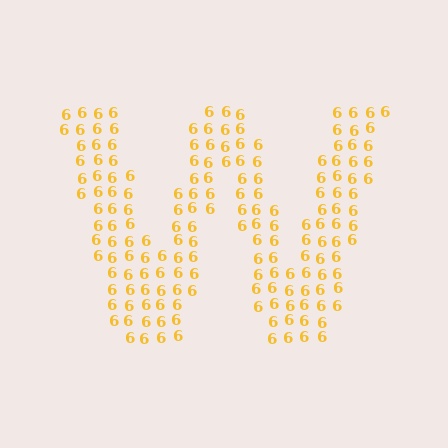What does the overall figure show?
The overall figure shows the letter W.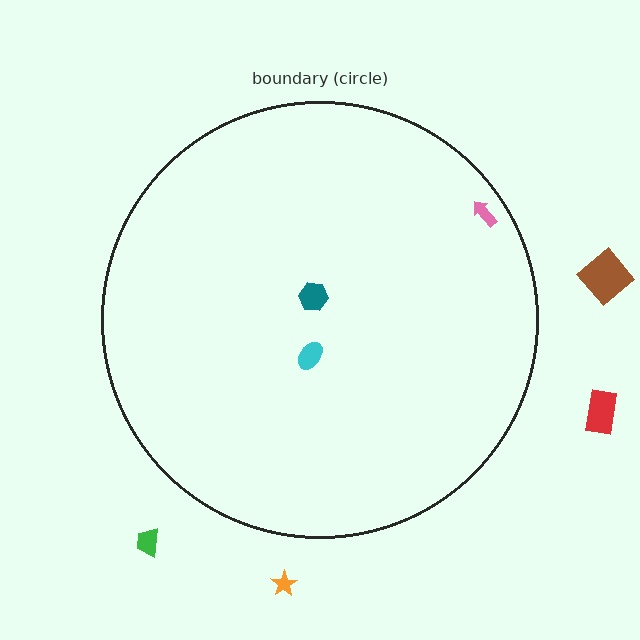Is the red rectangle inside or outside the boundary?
Outside.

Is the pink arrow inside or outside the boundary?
Inside.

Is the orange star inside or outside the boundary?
Outside.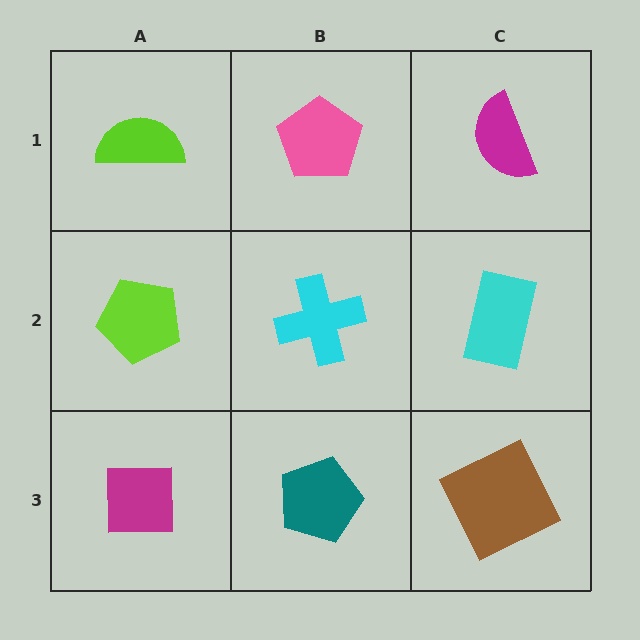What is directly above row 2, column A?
A lime semicircle.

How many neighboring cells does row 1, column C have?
2.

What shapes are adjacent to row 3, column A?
A lime pentagon (row 2, column A), a teal pentagon (row 3, column B).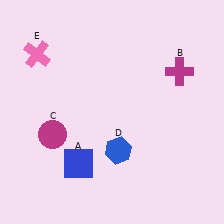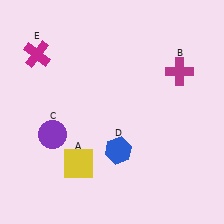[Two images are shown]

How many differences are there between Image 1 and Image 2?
There are 3 differences between the two images.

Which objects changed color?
A changed from blue to yellow. C changed from magenta to purple. E changed from pink to magenta.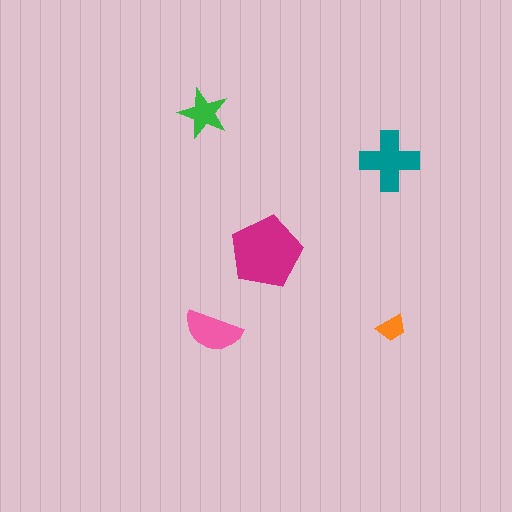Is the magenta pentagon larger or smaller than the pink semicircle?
Larger.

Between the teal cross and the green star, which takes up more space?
The teal cross.